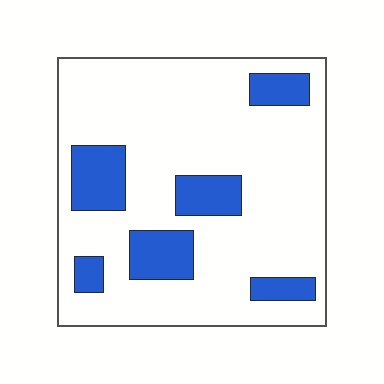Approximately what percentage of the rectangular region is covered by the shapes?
Approximately 20%.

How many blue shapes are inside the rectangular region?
6.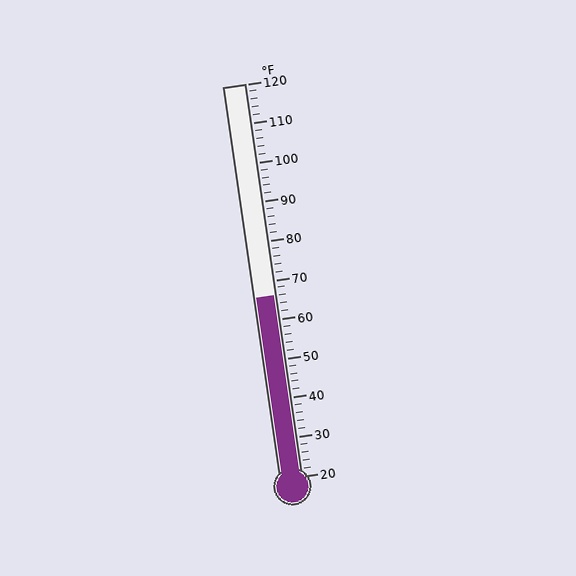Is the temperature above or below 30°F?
The temperature is above 30°F.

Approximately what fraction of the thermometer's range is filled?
The thermometer is filled to approximately 45% of its range.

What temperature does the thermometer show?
The thermometer shows approximately 66°F.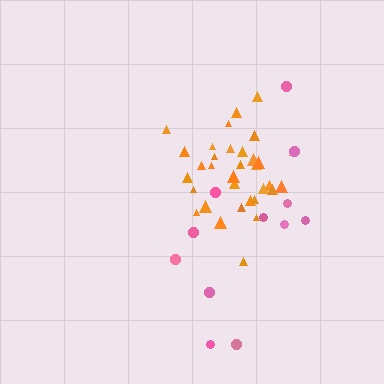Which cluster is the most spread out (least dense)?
Pink.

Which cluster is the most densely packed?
Orange.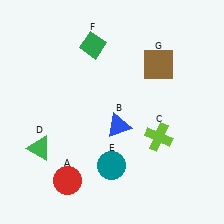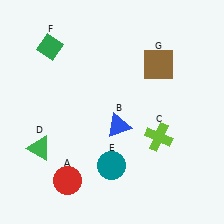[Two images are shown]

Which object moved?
The green diamond (F) moved left.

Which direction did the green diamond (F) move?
The green diamond (F) moved left.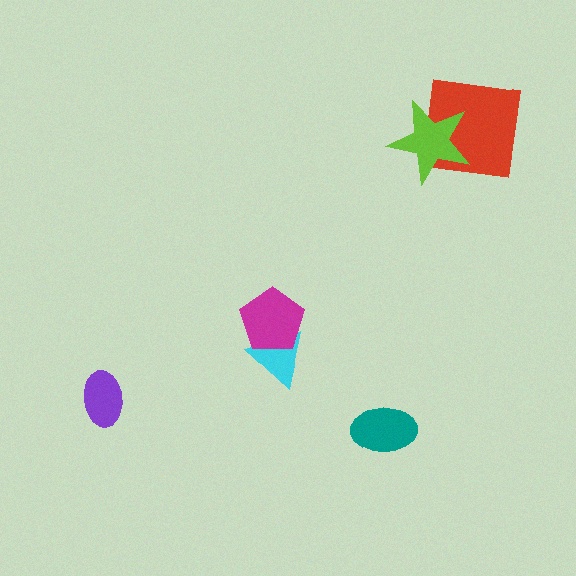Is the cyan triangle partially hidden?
Yes, it is partially covered by another shape.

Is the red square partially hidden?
Yes, it is partially covered by another shape.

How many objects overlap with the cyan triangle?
1 object overlaps with the cyan triangle.